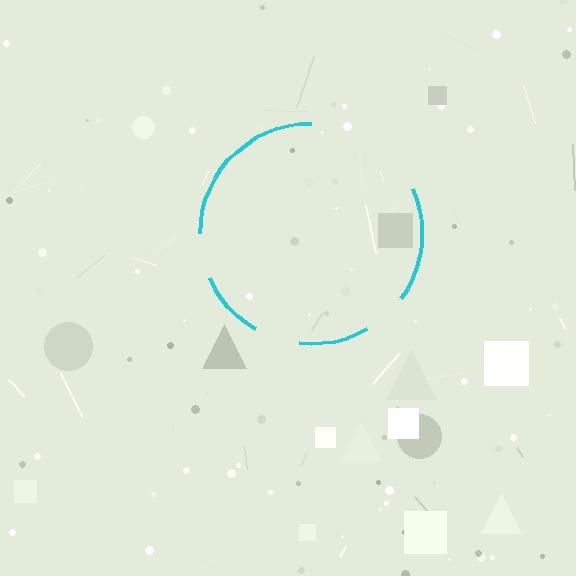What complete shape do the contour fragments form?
The contour fragments form a circle.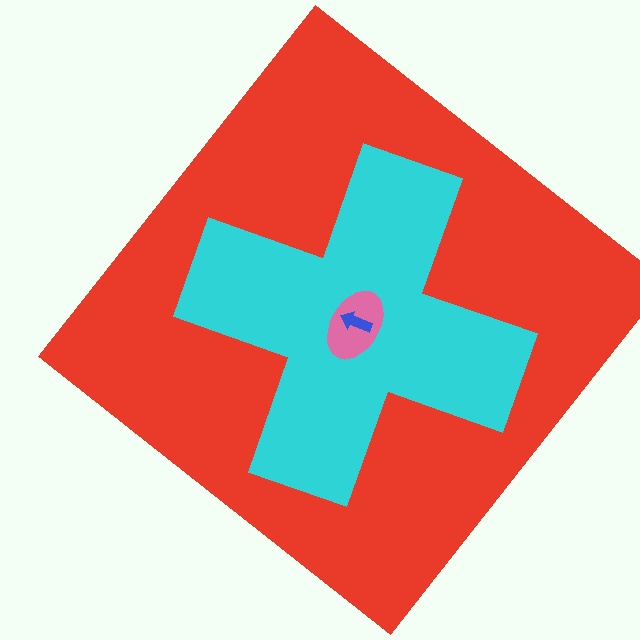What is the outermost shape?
The red diamond.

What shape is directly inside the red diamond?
The cyan cross.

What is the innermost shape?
The blue arrow.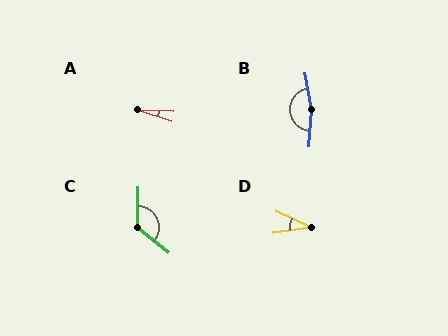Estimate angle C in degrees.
Approximately 128 degrees.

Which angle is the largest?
B, at approximately 167 degrees.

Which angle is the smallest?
A, at approximately 16 degrees.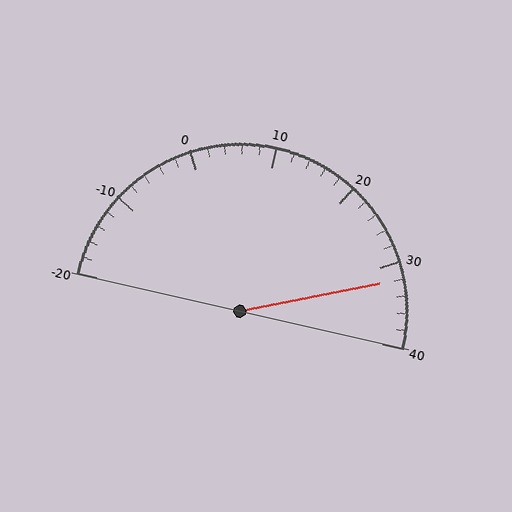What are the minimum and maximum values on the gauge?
The gauge ranges from -20 to 40.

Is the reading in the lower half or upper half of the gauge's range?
The reading is in the upper half of the range (-20 to 40).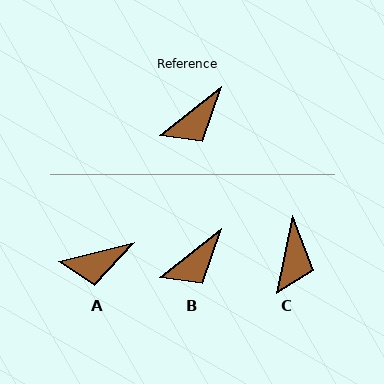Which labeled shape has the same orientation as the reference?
B.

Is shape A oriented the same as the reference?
No, it is off by about 25 degrees.